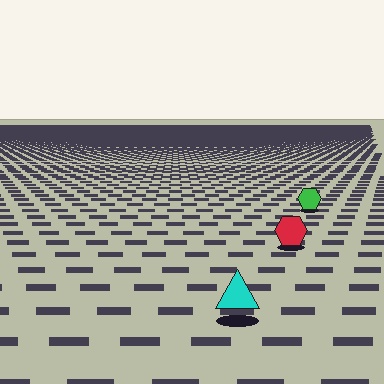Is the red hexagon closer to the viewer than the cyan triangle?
No. The cyan triangle is closer — you can tell from the texture gradient: the ground texture is coarser near it.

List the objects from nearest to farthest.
From nearest to farthest: the cyan triangle, the red hexagon, the green hexagon.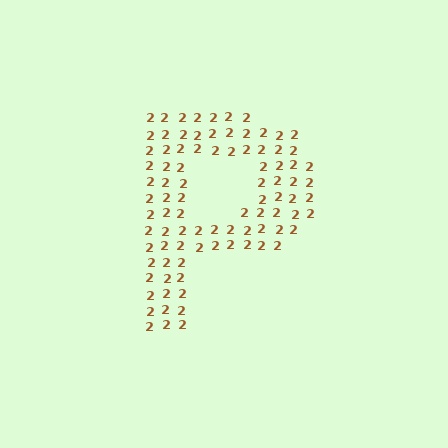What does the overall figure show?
The overall figure shows the letter P.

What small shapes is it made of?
It is made of small digit 2's.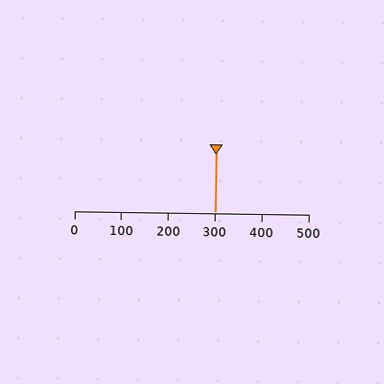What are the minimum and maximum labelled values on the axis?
The axis runs from 0 to 500.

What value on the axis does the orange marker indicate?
The marker indicates approximately 300.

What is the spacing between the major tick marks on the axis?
The major ticks are spaced 100 apart.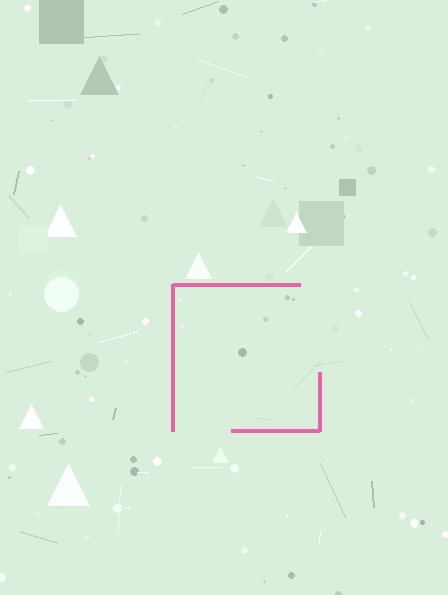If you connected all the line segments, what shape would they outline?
They would outline a square.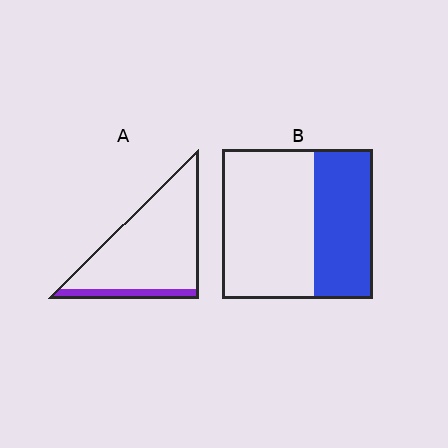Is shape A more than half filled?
No.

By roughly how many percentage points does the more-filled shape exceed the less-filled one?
By roughly 25 percentage points (B over A).